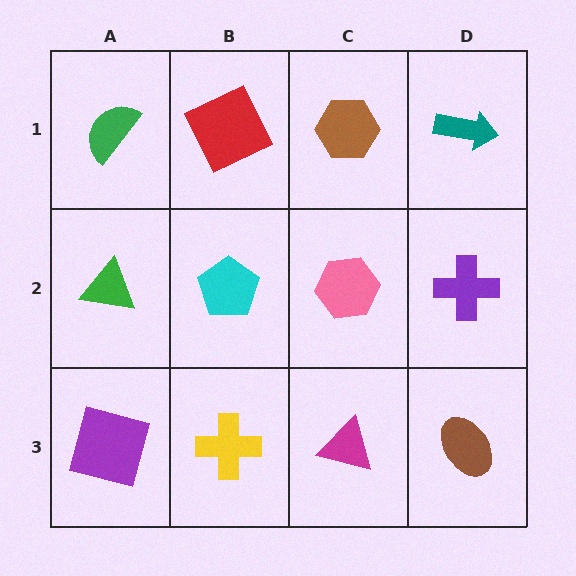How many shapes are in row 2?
4 shapes.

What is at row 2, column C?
A pink hexagon.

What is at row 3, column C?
A magenta triangle.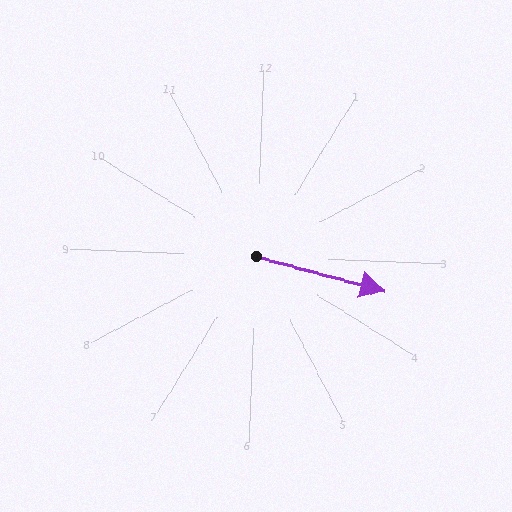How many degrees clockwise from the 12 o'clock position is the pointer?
Approximately 103 degrees.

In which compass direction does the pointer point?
East.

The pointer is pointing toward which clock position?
Roughly 3 o'clock.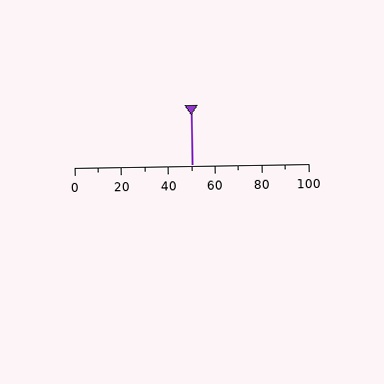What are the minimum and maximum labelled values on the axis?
The axis runs from 0 to 100.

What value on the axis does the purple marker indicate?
The marker indicates approximately 50.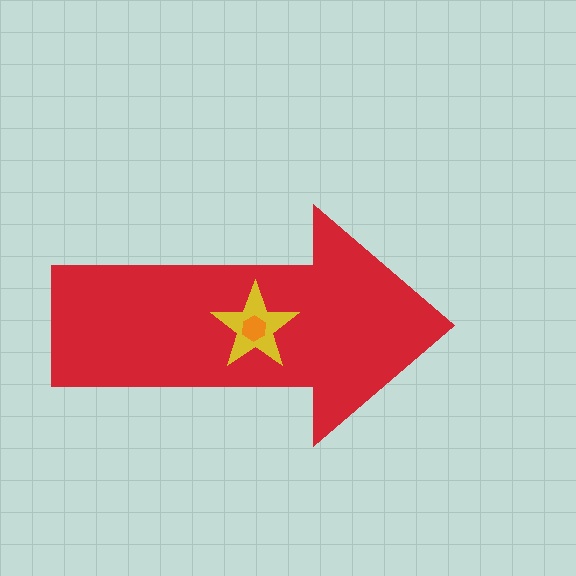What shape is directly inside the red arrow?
The yellow star.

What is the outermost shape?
The red arrow.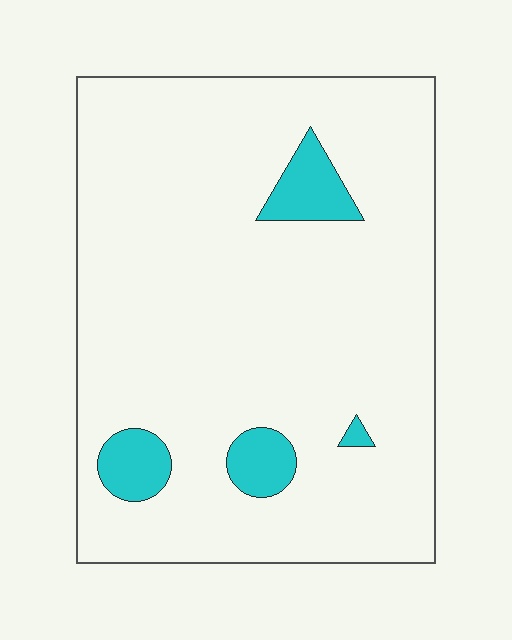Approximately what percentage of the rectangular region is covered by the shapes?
Approximately 10%.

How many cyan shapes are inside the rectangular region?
4.